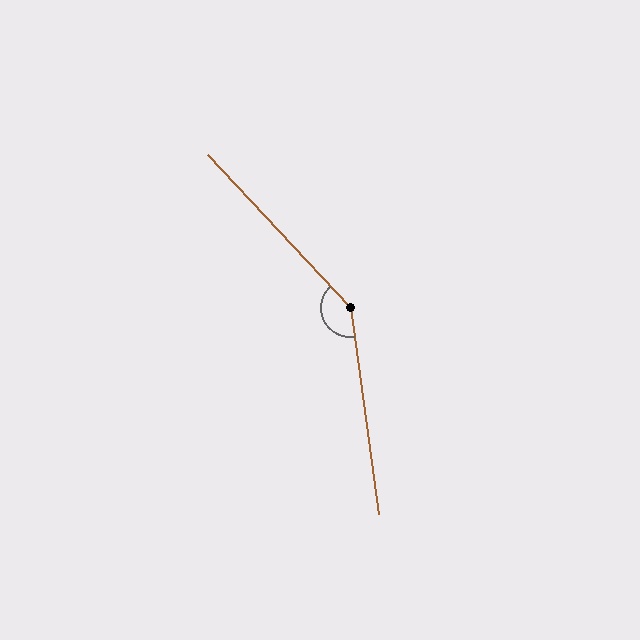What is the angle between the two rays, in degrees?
Approximately 144 degrees.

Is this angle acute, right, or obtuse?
It is obtuse.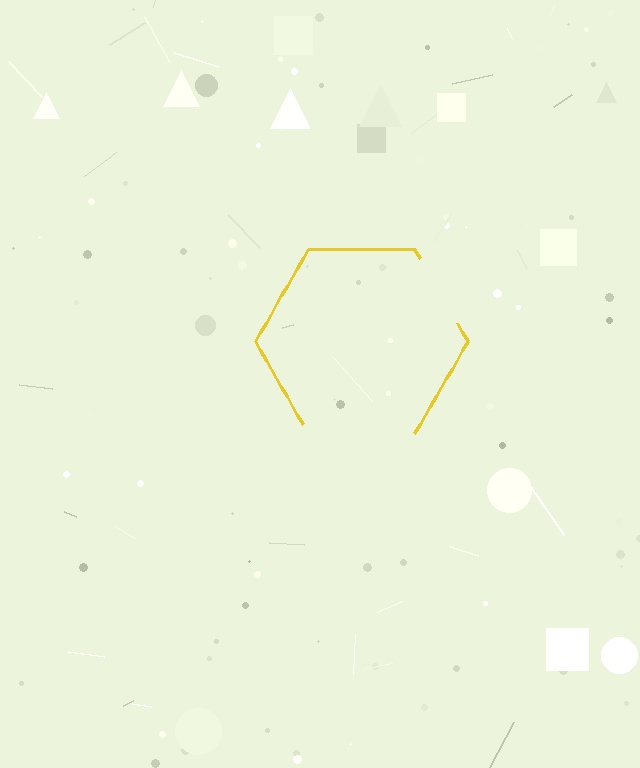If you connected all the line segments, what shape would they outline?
They would outline a hexagon.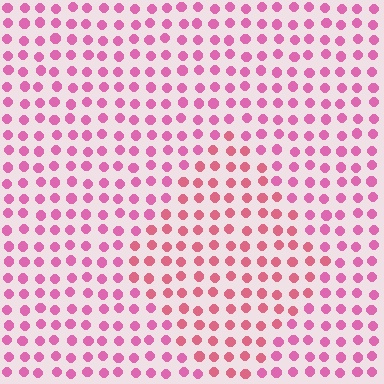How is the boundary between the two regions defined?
The boundary is defined purely by a slight shift in hue (about 23 degrees). Spacing, size, and orientation are identical on both sides.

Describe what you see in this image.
The image is filled with small pink elements in a uniform arrangement. A diamond-shaped region is visible where the elements are tinted to a slightly different hue, forming a subtle color boundary.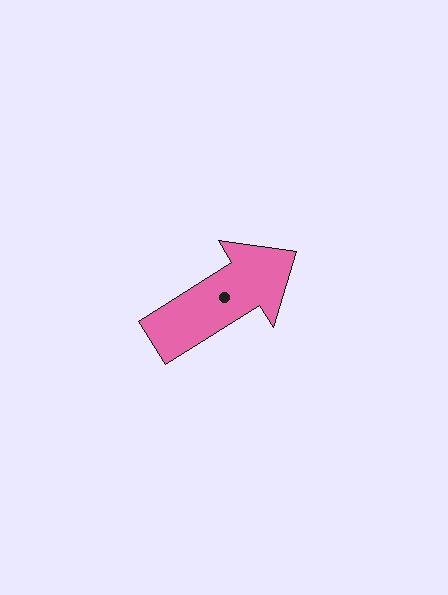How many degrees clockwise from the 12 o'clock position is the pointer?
Approximately 58 degrees.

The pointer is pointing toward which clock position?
Roughly 2 o'clock.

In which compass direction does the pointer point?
Northeast.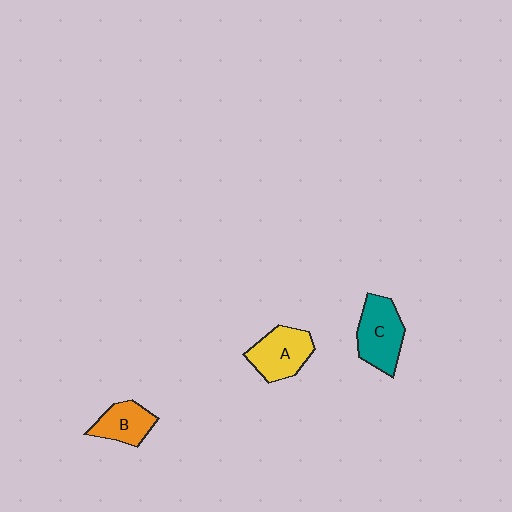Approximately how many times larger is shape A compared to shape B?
Approximately 1.3 times.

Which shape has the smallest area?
Shape B (orange).